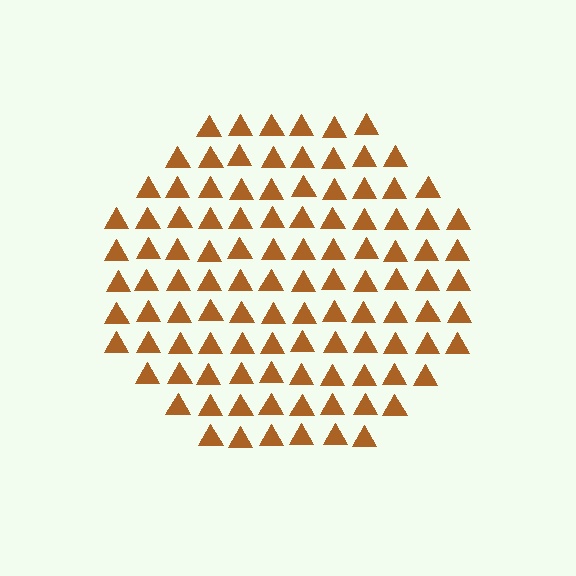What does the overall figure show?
The overall figure shows a circle.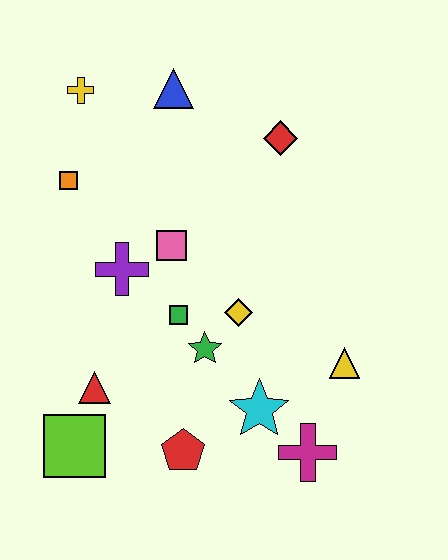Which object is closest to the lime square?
The red triangle is closest to the lime square.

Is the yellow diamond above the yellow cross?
No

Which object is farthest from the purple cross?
The magenta cross is farthest from the purple cross.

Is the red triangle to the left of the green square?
Yes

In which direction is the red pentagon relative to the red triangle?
The red pentagon is to the right of the red triangle.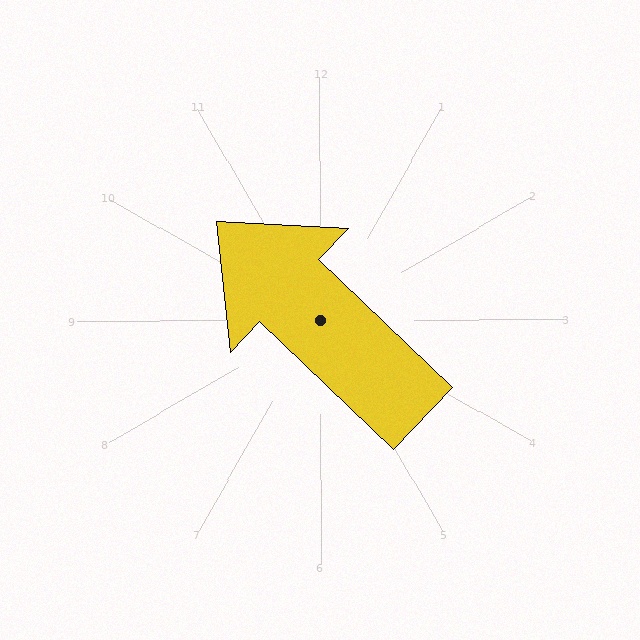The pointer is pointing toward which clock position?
Roughly 10 o'clock.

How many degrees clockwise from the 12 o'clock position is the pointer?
Approximately 314 degrees.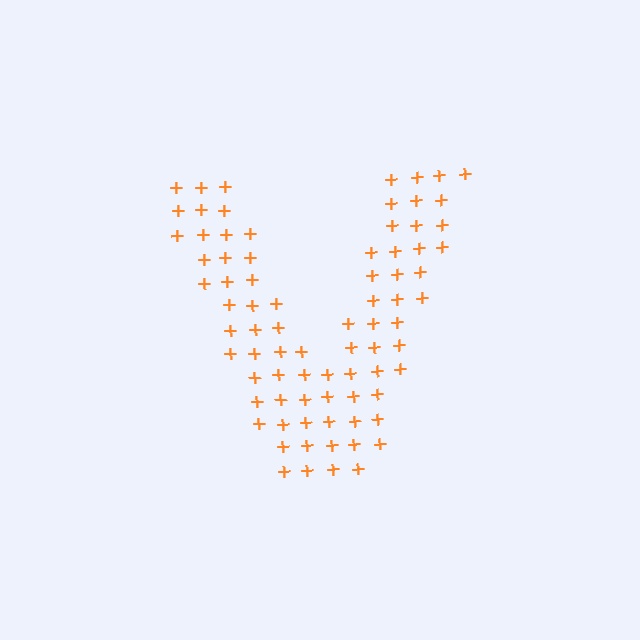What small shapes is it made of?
It is made of small plus signs.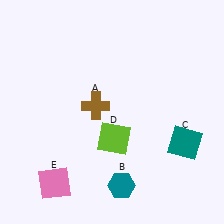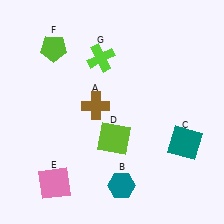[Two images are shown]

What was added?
A lime pentagon (F), a lime cross (G) were added in Image 2.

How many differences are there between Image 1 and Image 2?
There are 2 differences between the two images.